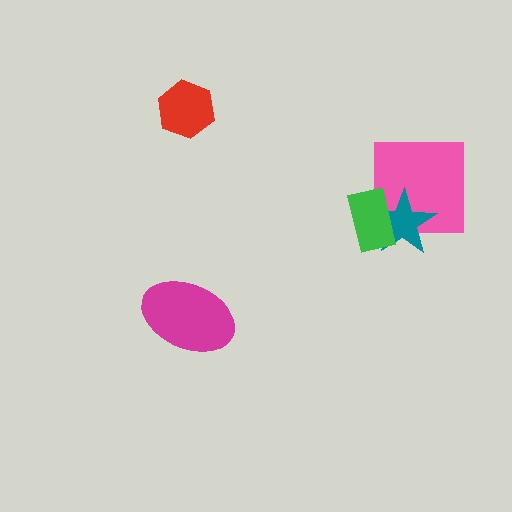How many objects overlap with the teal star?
2 objects overlap with the teal star.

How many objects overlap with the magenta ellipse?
0 objects overlap with the magenta ellipse.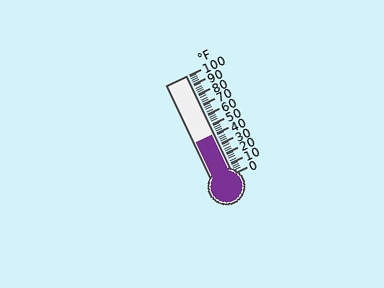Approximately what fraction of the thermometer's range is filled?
The thermometer is filled to approximately 40% of its range.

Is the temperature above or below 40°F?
The temperature is at 40°F.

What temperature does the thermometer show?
The thermometer shows approximately 40°F.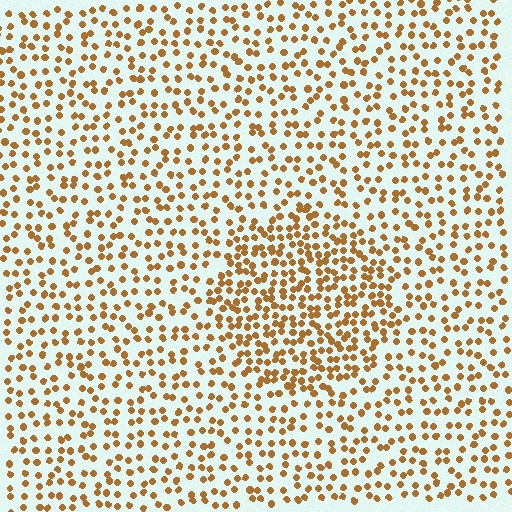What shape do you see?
I see a circle.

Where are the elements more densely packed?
The elements are more densely packed inside the circle boundary.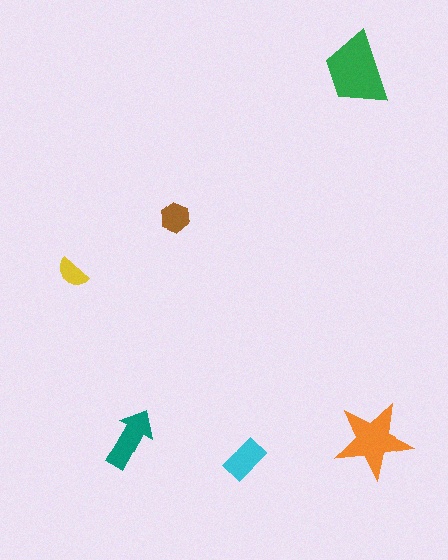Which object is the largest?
The green trapezoid.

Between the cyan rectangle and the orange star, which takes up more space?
The orange star.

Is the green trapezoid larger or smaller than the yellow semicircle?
Larger.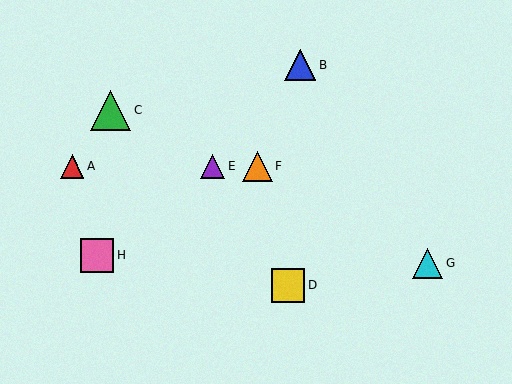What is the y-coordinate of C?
Object C is at y≈110.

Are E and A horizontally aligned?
Yes, both are at y≈166.